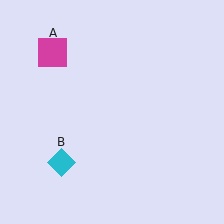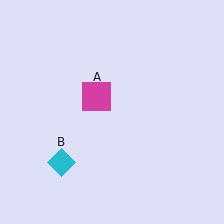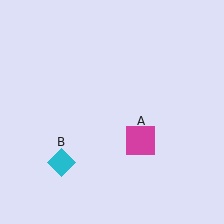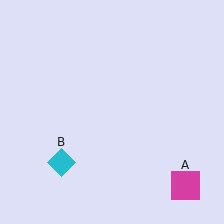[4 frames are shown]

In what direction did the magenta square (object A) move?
The magenta square (object A) moved down and to the right.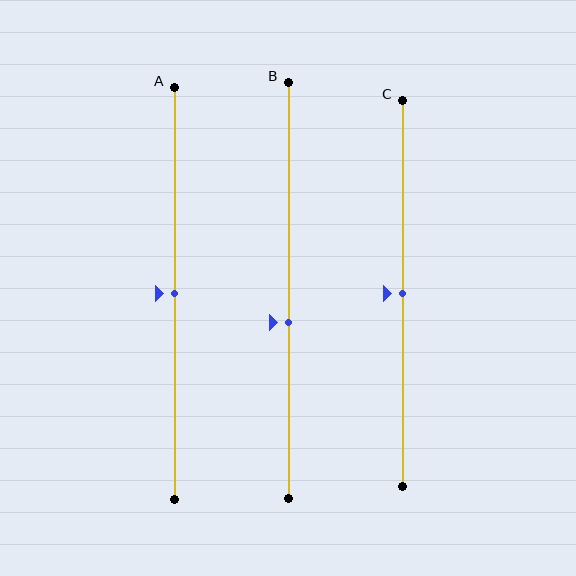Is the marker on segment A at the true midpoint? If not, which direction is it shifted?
Yes, the marker on segment A is at the true midpoint.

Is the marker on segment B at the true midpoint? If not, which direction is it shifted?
No, the marker on segment B is shifted downward by about 8% of the segment length.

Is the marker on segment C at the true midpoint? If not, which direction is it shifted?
Yes, the marker on segment C is at the true midpoint.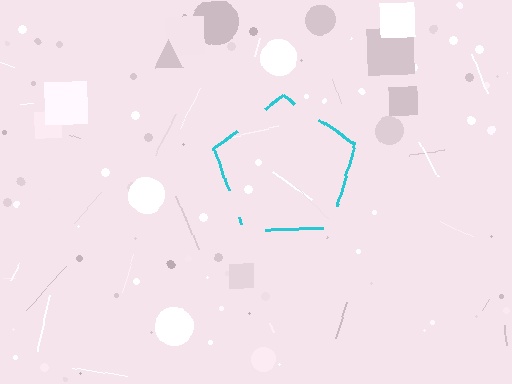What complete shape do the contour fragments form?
The contour fragments form a pentagon.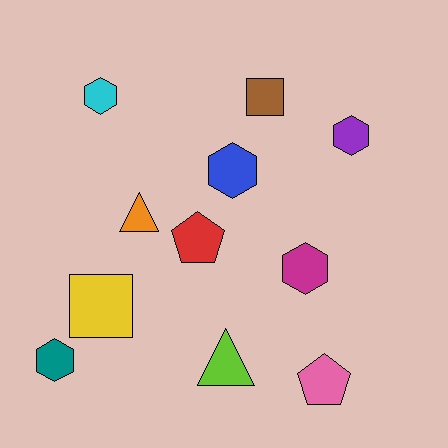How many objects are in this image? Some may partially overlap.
There are 11 objects.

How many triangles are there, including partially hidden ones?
There are 2 triangles.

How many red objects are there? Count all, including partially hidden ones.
There is 1 red object.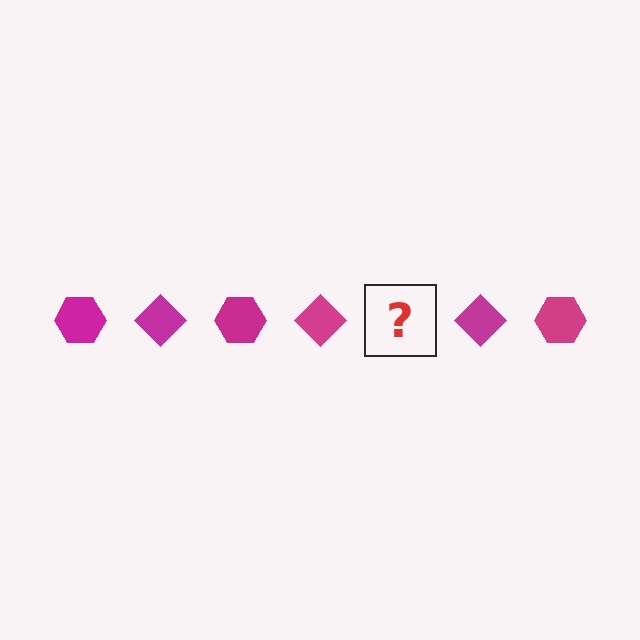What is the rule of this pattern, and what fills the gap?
The rule is that the pattern cycles through hexagon, diamond shapes in magenta. The gap should be filled with a magenta hexagon.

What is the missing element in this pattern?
The missing element is a magenta hexagon.